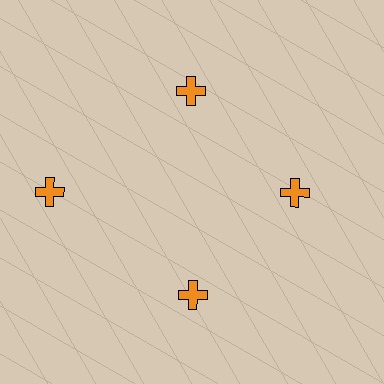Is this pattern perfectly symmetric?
No. The 4 orange crosses are arranged in a ring, but one element near the 9 o'clock position is pushed outward from the center, breaking the 4-fold rotational symmetry.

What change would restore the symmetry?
The symmetry would be restored by moving it inward, back onto the ring so that all 4 crosses sit at equal angles and equal distance from the center.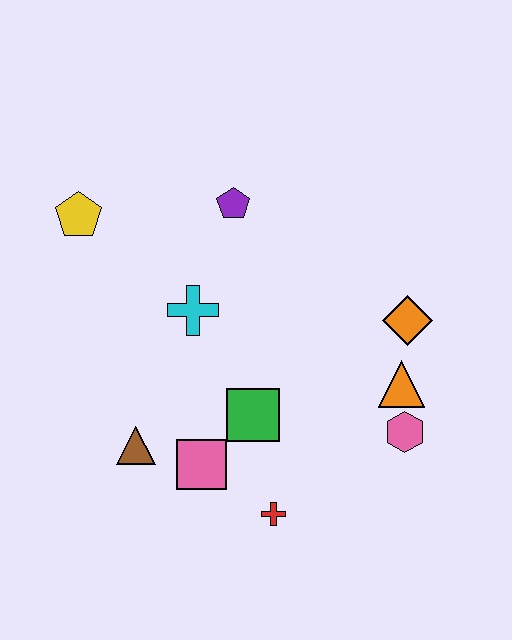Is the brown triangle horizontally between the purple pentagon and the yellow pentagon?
Yes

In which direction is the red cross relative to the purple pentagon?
The red cross is below the purple pentagon.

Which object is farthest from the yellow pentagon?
The pink hexagon is farthest from the yellow pentagon.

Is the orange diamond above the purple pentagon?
No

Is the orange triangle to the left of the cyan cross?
No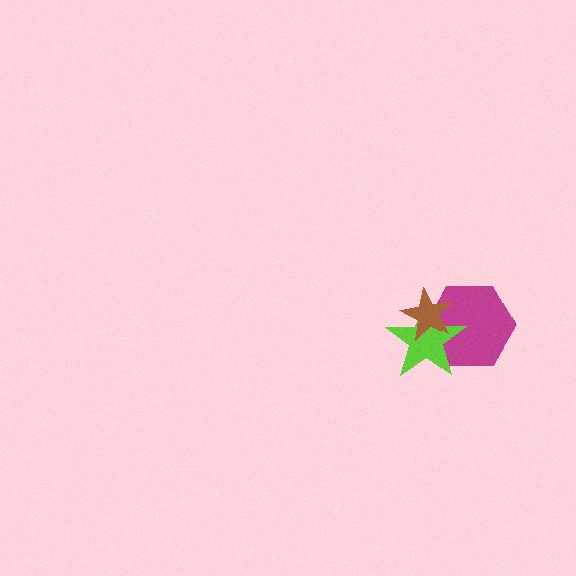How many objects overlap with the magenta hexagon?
2 objects overlap with the magenta hexagon.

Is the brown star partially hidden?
No, no other shape covers it.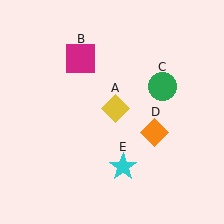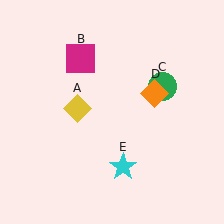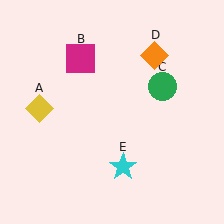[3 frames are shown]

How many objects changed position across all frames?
2 objects changed position: yellow diamond (object A), orange diamond (object D).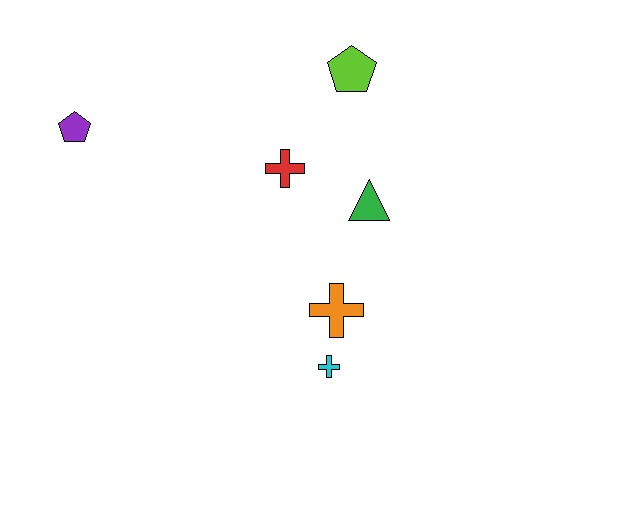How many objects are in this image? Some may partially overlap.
There are 6 objects.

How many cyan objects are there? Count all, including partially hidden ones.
There is 1 cyan object.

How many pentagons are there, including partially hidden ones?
There are 2 pentagons.